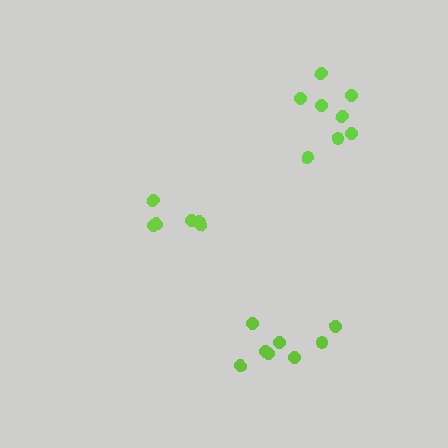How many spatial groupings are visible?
There are 3 spatial groupings.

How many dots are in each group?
Group 1: 6 dots, Group 2: 8 dots, Group 3: 8 dots (22 total).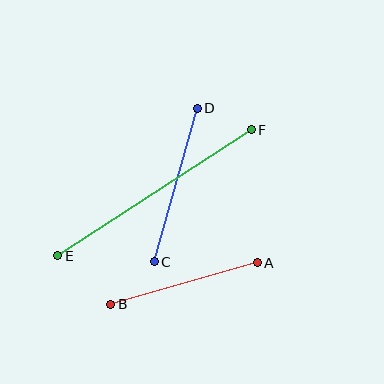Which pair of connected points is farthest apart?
Points E and F are farthest apart.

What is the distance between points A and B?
The distance is approximately 152 pixels.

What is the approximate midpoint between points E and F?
The midpoint is at approximately (155, 193) pixels.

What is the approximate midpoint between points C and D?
The midpoint is at approximately (176, 185) pixels.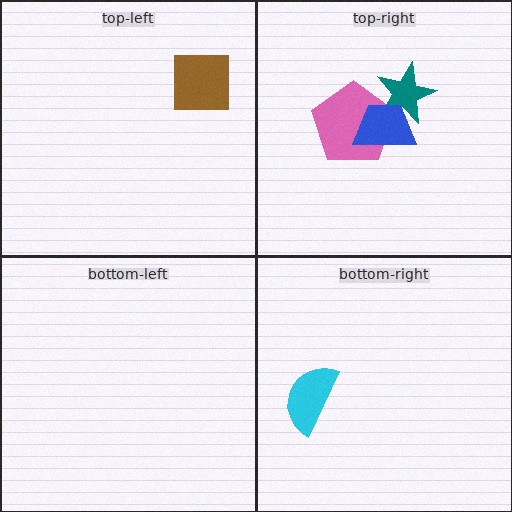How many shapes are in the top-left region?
1.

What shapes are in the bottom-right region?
The cyan semicircle.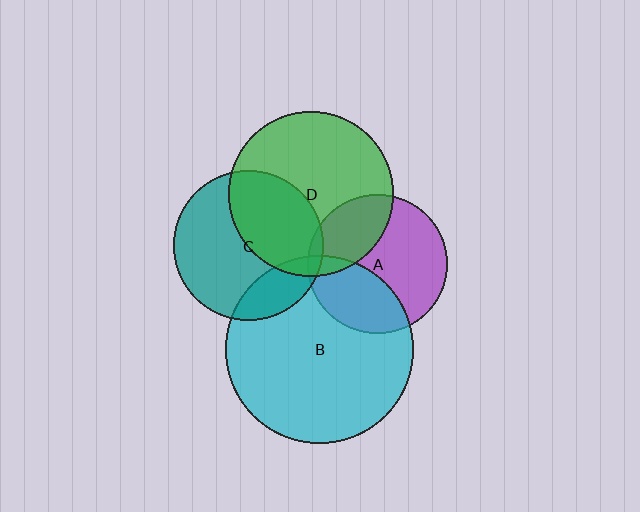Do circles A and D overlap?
Yes.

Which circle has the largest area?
Circle B (cyan).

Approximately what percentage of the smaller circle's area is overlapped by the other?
Approximately 30%.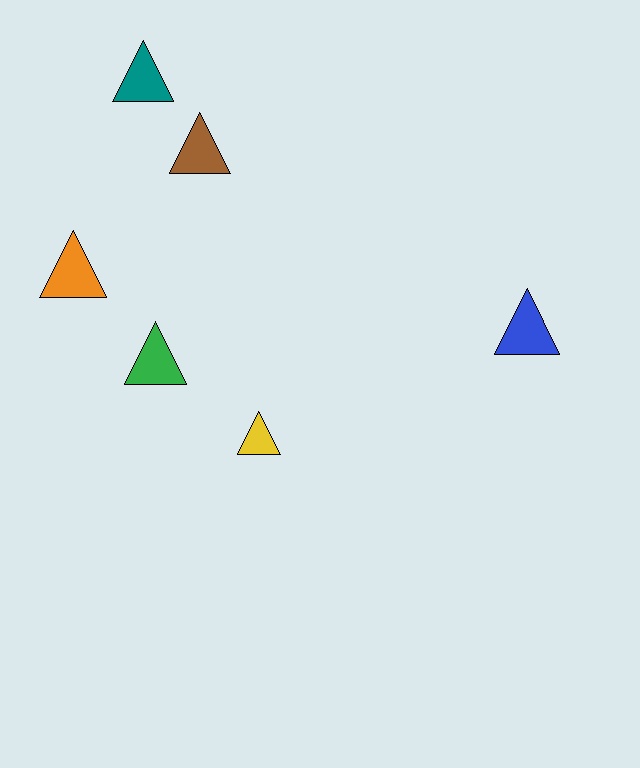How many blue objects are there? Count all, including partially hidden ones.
There is 1 blue object.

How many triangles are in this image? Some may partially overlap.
There are 6 triangles.